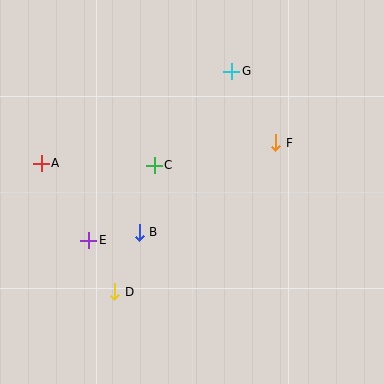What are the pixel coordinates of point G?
Point G is at (232, 71).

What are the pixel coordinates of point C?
Point C is at (154, 165).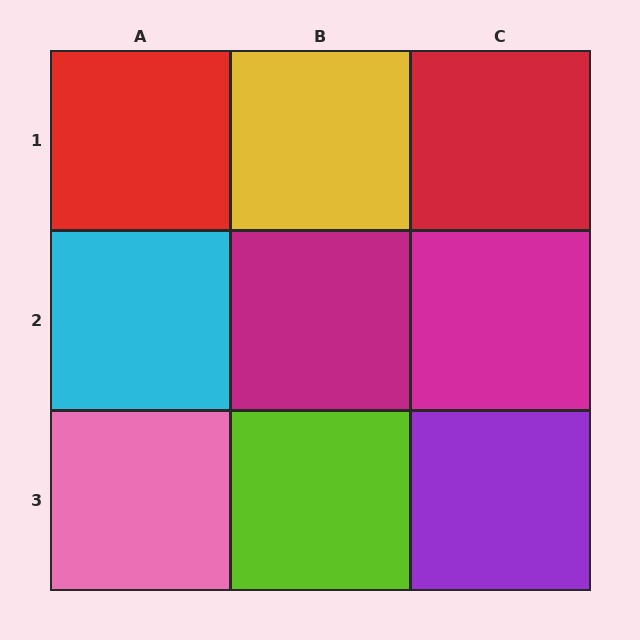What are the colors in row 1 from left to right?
Red, yellow, red.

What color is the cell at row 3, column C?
Purple.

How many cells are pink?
1 cell is pink.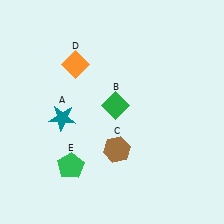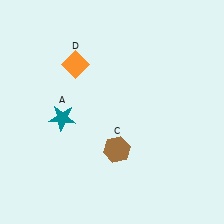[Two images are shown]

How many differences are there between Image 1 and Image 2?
There are 2 differences between the two images.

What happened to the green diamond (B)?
The green diamond (B) was removed in Image 2. It was in the top-right area of Image 1.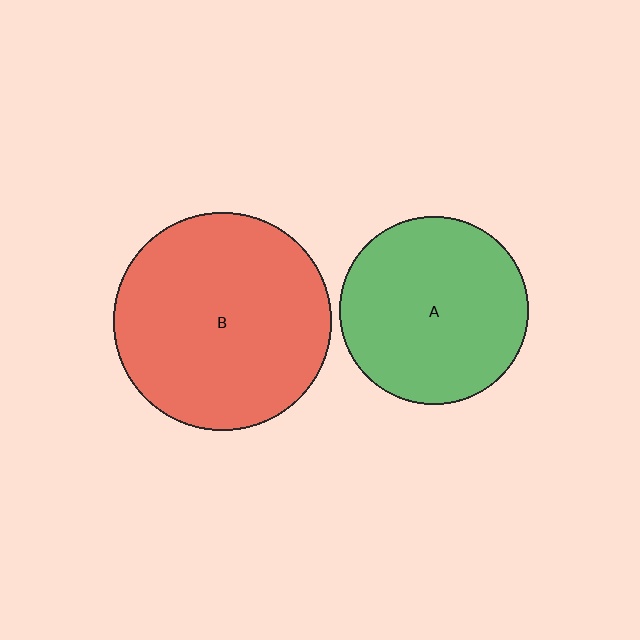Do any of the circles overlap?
No, none of the circles overlap.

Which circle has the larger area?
Circle B (red).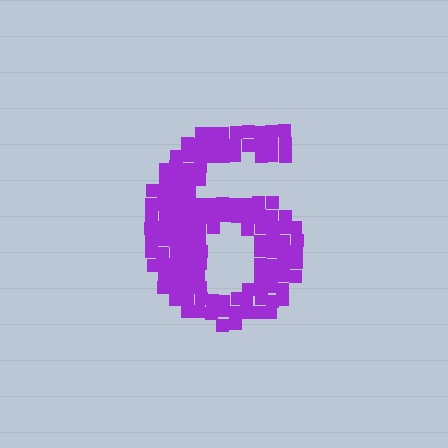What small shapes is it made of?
It is made of small squares.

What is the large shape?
The large shape is the digit 6.